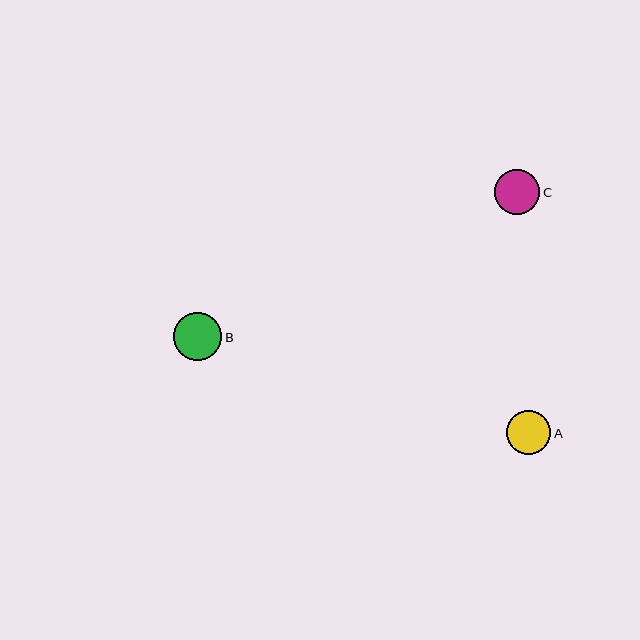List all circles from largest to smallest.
From largest to smallest: B, C, A.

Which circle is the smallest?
Circle A is the smallest with a size of approximately 44 pixels.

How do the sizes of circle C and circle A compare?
Circle C and circle A are approximately the same size.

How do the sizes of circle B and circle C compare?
Circle B and circle C are approximately the same size.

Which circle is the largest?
Circle B is the largest with a size of approximately 48 pixels.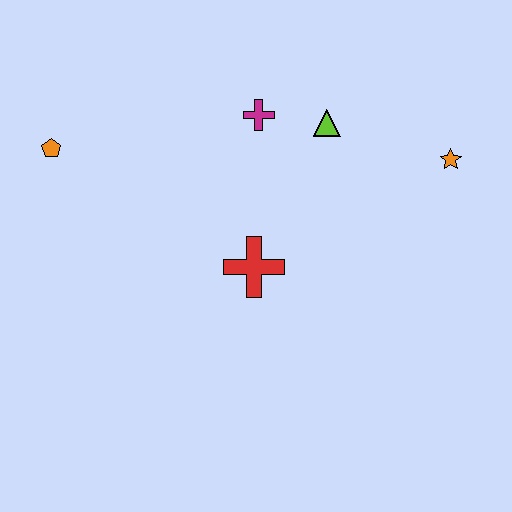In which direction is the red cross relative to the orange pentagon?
The red cross is to the right of the orange pentagon.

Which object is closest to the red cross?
The magenta cross is closest to the red cross.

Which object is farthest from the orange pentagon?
The orange star is farthest from the orange pentagon.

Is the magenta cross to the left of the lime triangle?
Yes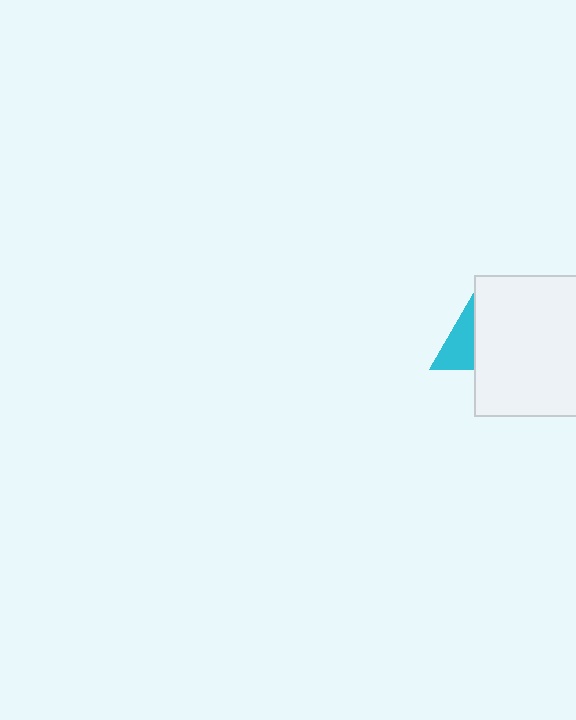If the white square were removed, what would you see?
You would see the complete cyan triangle.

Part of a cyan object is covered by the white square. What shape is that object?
It is a triangle.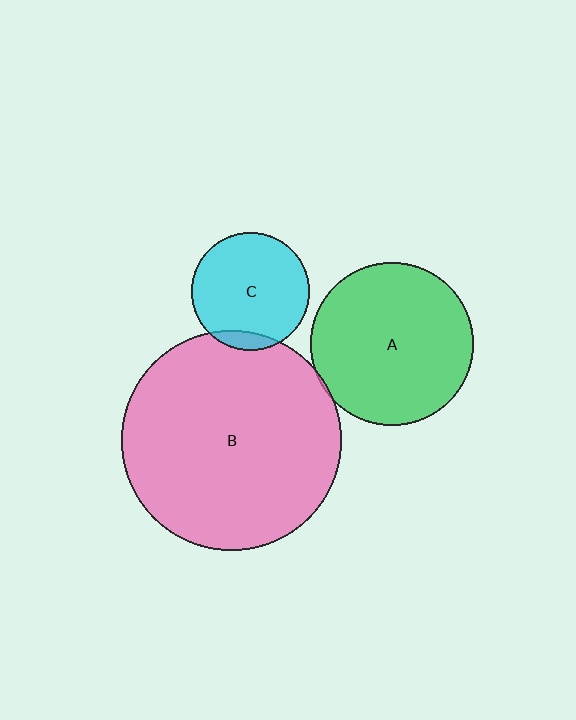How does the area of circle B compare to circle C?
Approximately 3.4 times.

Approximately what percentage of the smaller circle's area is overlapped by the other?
Approximately 5%.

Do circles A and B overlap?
Yes.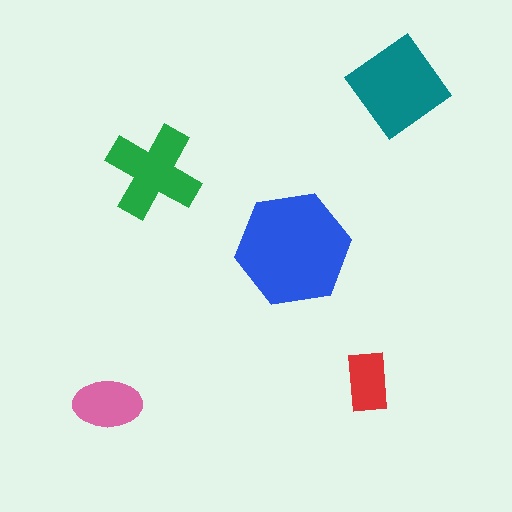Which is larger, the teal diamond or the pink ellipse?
The teal diamond.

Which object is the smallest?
The red rectangle.